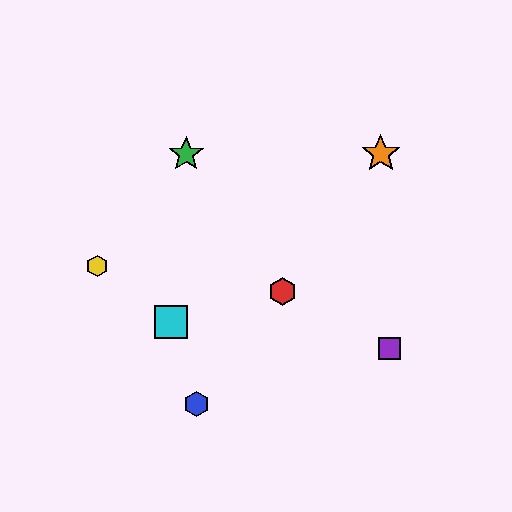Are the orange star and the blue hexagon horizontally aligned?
No, the orange star is at y≈154 and the blue hexagon is at y≈404.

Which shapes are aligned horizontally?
The green star, the orange star are aligned horizontally.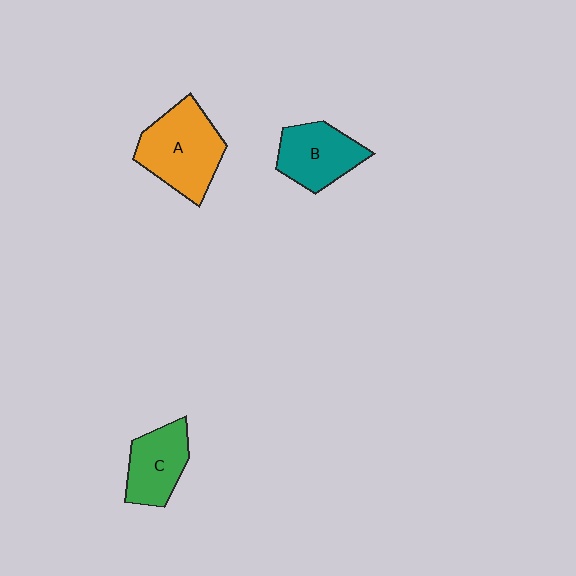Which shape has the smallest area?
Shape C (green).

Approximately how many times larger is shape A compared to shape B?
Approximately 1.4 times.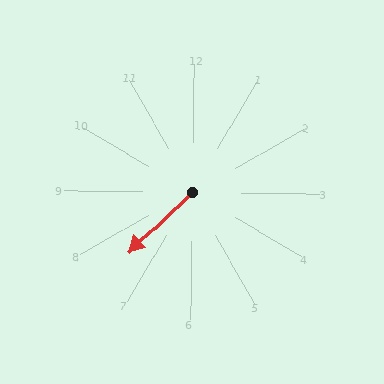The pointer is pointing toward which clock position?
Roughly 8 o'clock.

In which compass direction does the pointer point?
Southwest.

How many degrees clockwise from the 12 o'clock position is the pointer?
Approximately 226 degrees.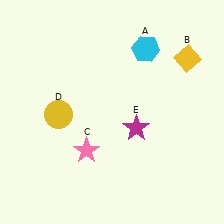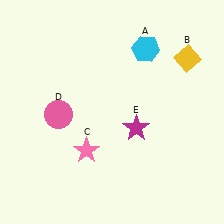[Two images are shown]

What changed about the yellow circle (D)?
In Image 1, D is yellow. In Image 2, it changed to pink.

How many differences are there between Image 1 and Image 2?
There is 1 difference between the two images.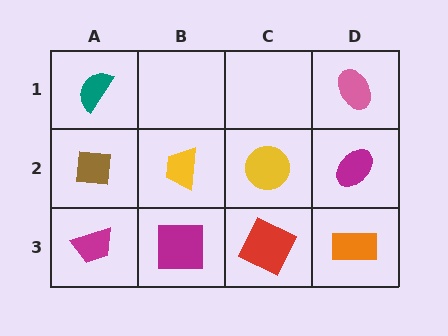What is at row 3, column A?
A magenta trapezoid.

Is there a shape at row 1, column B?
No, that cell is empty.